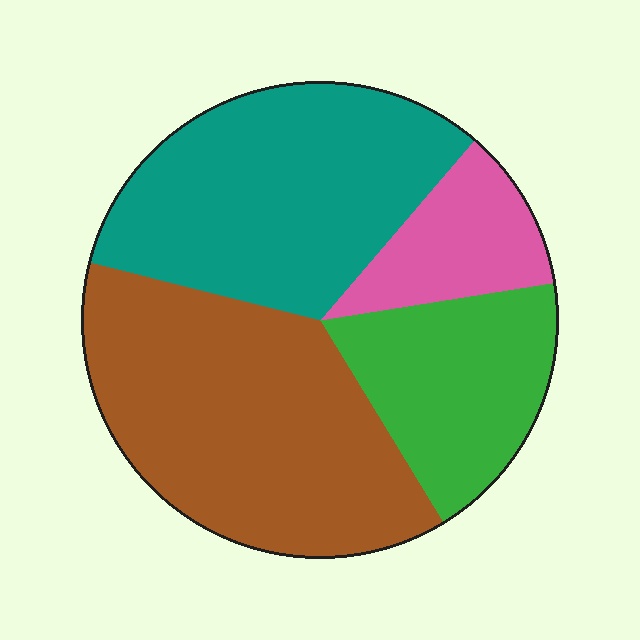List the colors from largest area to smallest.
From largest to smallest: brown, teal, green, pink.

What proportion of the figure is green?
Green takes up about one fifth (1/5) of the figure.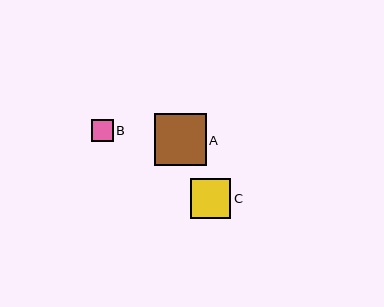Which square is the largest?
Square A is the largest with a size of approximately 52 pixels.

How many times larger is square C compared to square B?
Square C is approximately 1.9 times the size of square B.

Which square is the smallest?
Square B is the smallest with a size of approximately 22 pixels.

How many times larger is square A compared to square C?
Square A is approximately 1.3 times the size of square C.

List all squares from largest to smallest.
From largest to smallest: A, C, B.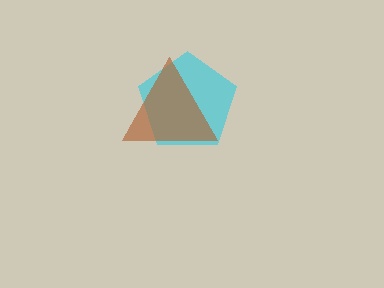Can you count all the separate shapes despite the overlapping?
Yes, there are 2 separate shapes.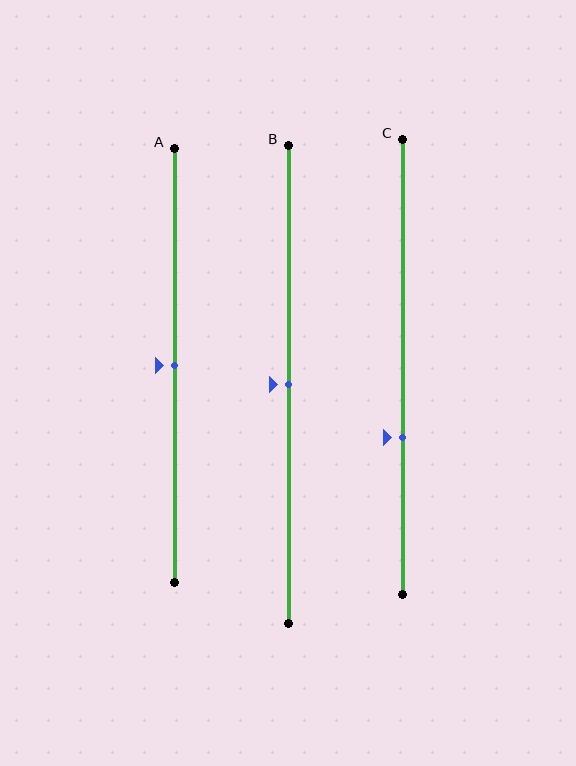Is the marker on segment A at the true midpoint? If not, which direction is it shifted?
Yes, the marker on segment A is at the true midpoint.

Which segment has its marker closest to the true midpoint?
Segment A has its marker closest to the true midpoint.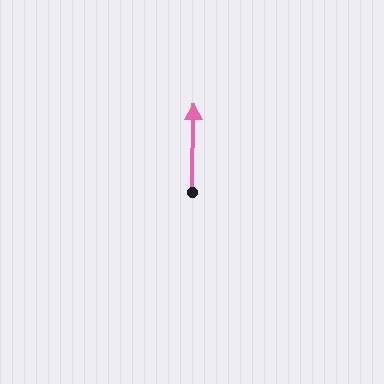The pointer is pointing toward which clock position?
Roughly 12 o'clock.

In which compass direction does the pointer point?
North.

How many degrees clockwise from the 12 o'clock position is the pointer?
Approximately 1 degrees.